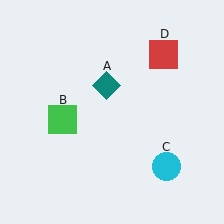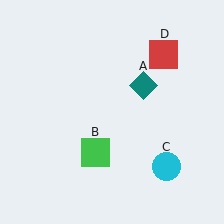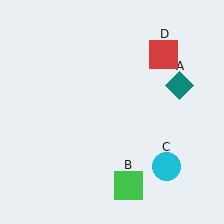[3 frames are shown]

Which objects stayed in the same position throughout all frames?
Cyan circle (object C) and red square (object D) remained stationary.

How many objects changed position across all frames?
2 objects changed position: teal diamond (object A), green square (object B).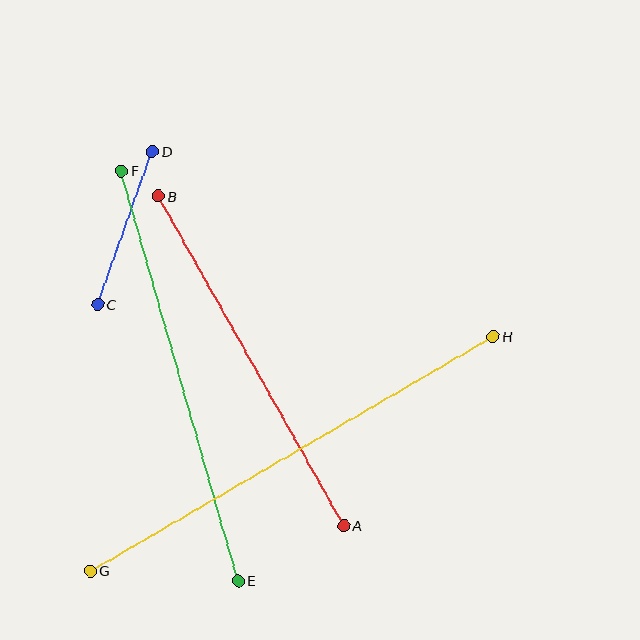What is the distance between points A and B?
The distance is approximately 378 pixels.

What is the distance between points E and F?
The distance is approximately 426 pixels.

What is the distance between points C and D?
The distance is approximately 163 pixels.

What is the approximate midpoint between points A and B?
The midpoint is at approximately (251, 361) pixels.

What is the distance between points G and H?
The distance is approximately 467 pixels.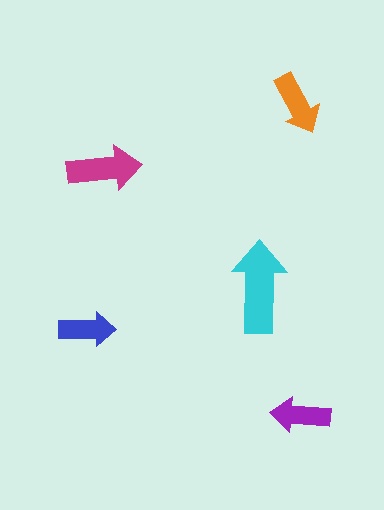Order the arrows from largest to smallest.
the cyan one, the magenta one, the orange one, the purple one, the blue one.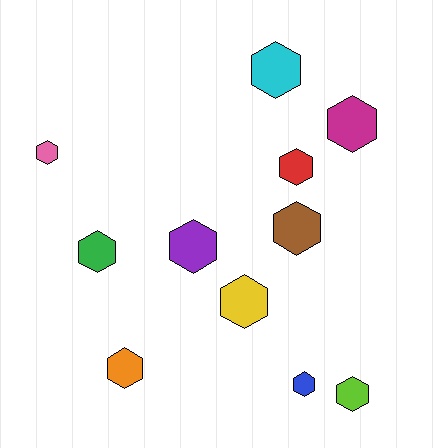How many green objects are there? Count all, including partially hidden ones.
There is 1 green object.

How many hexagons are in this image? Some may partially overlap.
There are 11 hexagons.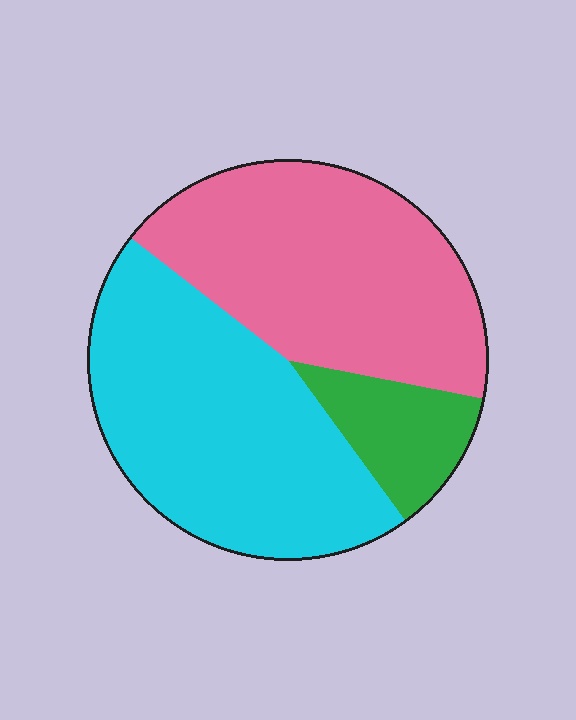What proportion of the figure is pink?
Pink takes up about two fifths (2/5) of the figure.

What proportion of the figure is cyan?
Cyan takes up between a third and a half of the figure.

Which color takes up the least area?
Green, at roughly 10%.